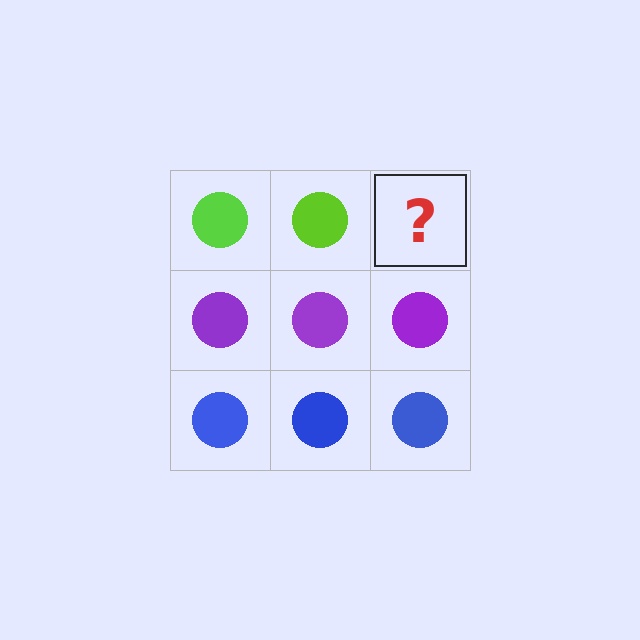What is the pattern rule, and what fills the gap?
The rule is that each row has a consistent color. The gap should be filled with a lime circle.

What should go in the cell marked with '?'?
The missing cell should contain a lime circle.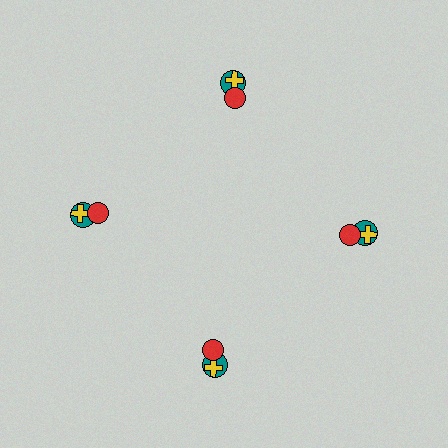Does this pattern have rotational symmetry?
Yes, this pattern has 4-fold rotational symmetry. It looks the same after rotating 90 degrees around the center.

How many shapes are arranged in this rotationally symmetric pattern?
There are 12 shapes, arranged in 4 groups of 3.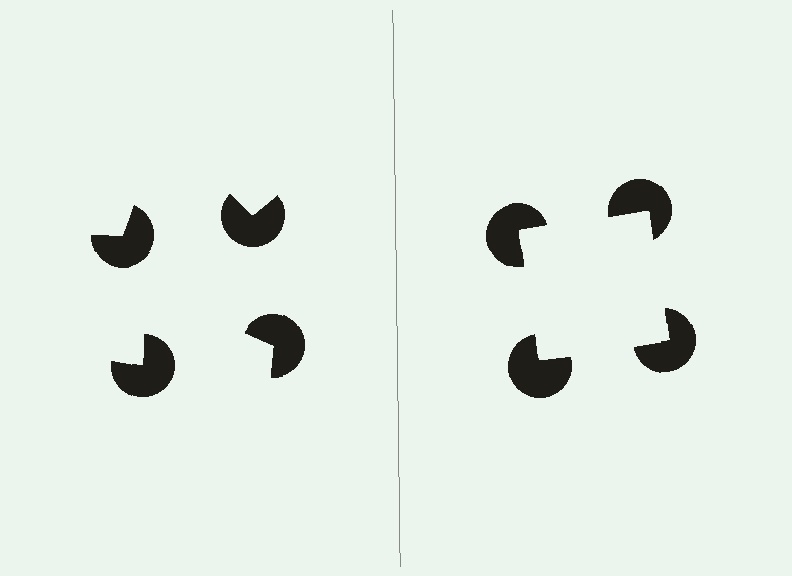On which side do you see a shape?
An illusory square appears on the right side. On the left side the wedge cuts are rotated, so no coherent shape forms.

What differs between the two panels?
The pac-man discs are positioned identically on both sides; only the wedge orientations differ. On the right they align to a square; on the left they are misaligned.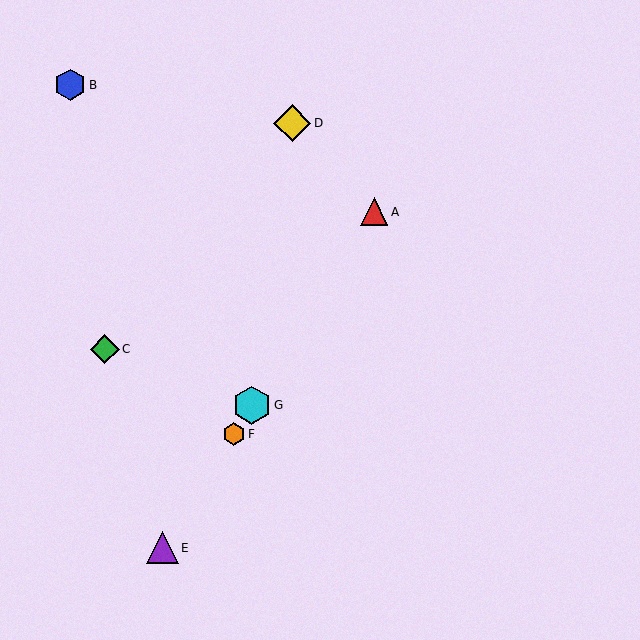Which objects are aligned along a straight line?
Objects A, E, F, G are aligned along a straight line.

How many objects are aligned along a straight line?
4 objects (A, E, F, G) are aligned along a straight line.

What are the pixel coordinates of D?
Object D is at (292, 123).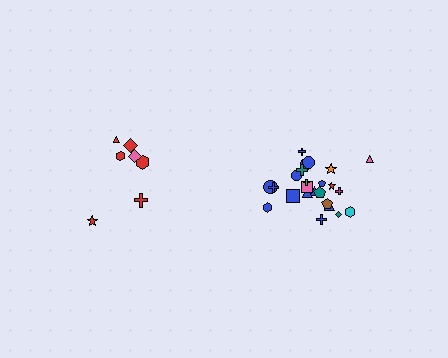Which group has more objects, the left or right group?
The right group.